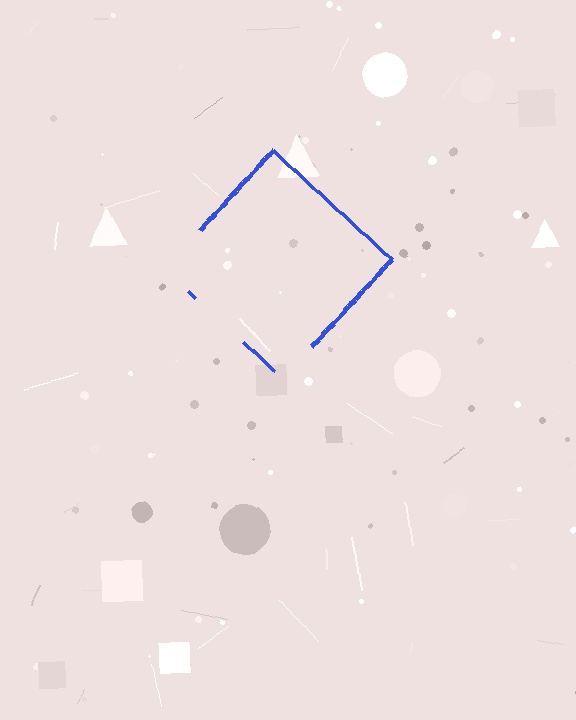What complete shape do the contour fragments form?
The contour fragments form a diamond.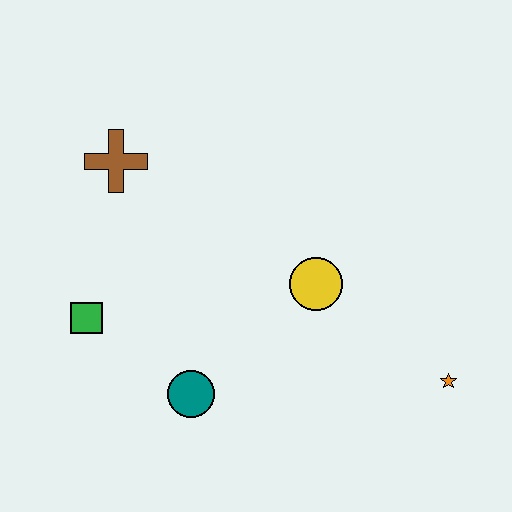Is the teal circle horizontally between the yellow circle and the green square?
Yes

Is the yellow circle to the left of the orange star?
Yes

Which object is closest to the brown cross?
The green square is closest to the brown cross.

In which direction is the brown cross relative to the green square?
The brown cross is above the green square.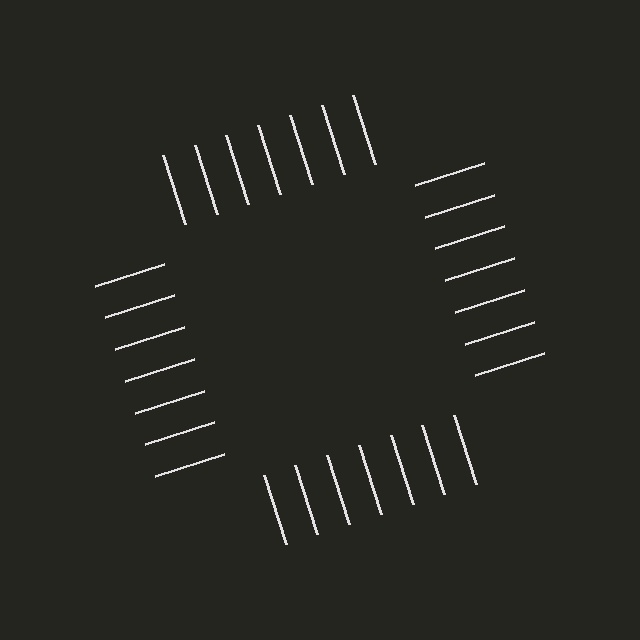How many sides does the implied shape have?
4 sides — the line-ends trace a square.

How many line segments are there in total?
28 — 7 along each of the 4 edges.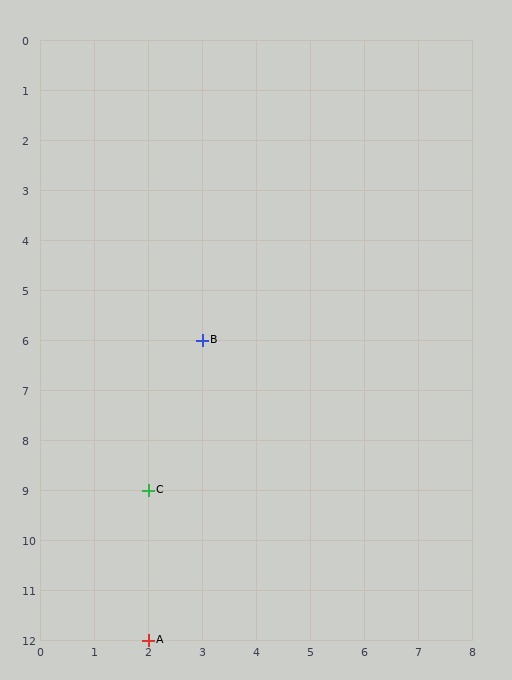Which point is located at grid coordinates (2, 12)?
Point A is at (2, 12).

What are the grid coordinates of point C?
Point C is at grid coordinates (2, 9).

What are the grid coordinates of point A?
Point A is at grid coordinates (2, 12).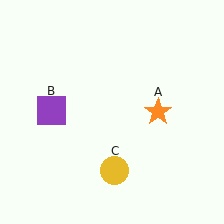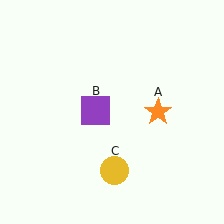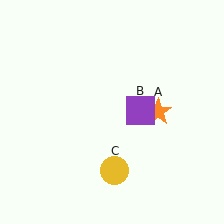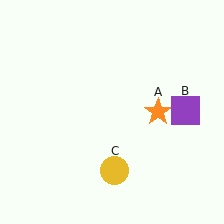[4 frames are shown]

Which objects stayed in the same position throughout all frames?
Orange star (object A) and yellow circle (object C) remained stationary.